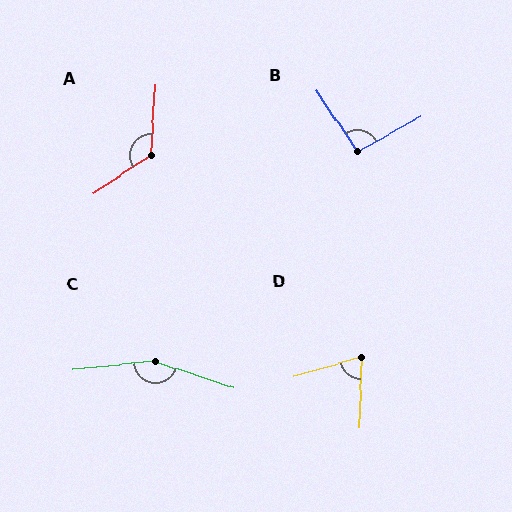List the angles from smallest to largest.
D (72°), B (95°), A (126°), C (155°).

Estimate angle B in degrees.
Approximately 95 degrees.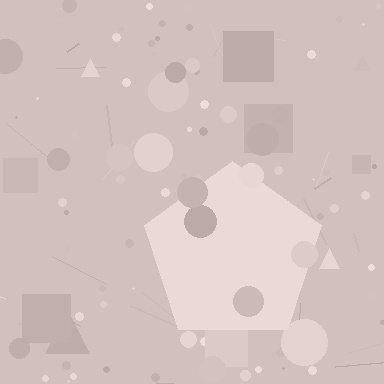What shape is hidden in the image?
A pentagon is hidden in the image.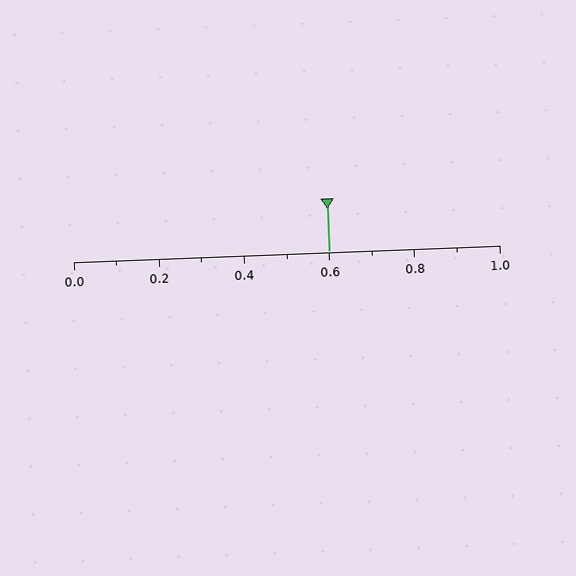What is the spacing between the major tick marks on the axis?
The major ticks are spaced 0.2 apart.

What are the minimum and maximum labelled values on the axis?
The axis runs from 0.0 to 1.0.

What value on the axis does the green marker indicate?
The marker indicates approximately 0.6.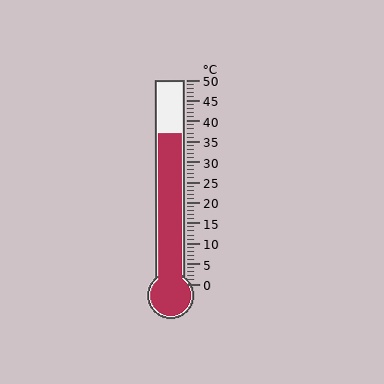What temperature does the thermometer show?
The thermometer shows approximately 37°C.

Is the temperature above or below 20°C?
The temperature is above 20°C.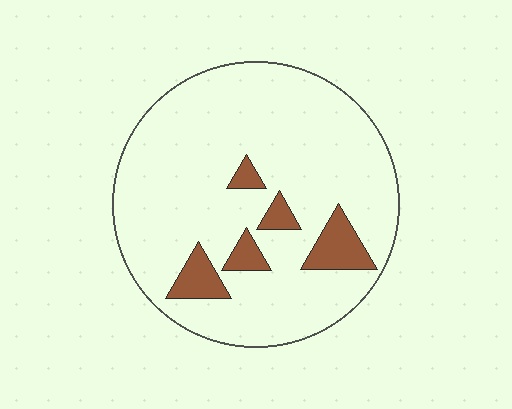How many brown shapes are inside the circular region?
5.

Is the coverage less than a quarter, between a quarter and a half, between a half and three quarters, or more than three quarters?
Less than a quarter.